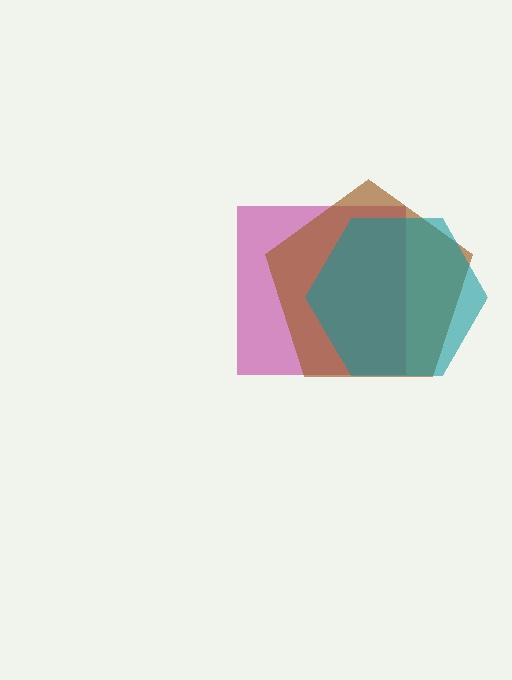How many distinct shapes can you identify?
There are 3 distinct shapes: a magenta square, a brown pentagon, a teal hexagon.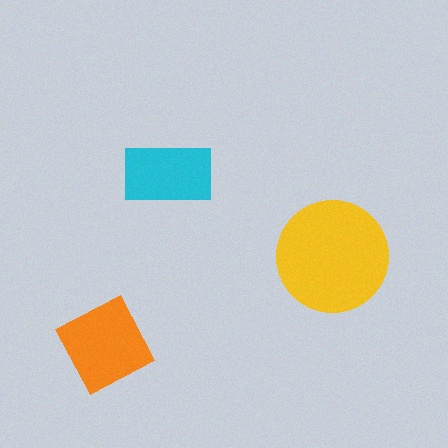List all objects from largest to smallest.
The yellow circle, the orange diamond, the cyan rectangle.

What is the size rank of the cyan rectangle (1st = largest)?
3rd.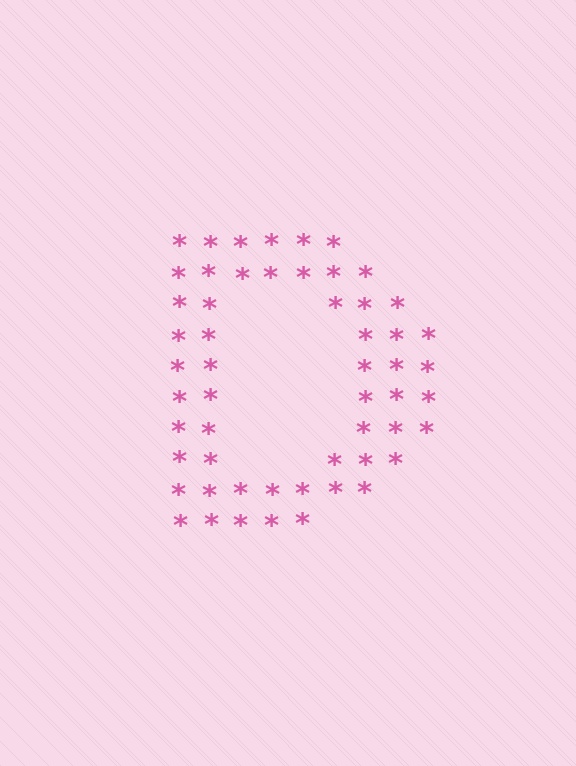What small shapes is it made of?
It is made of small asterisks.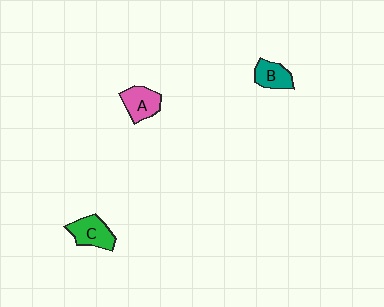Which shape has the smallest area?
Shape B (teal).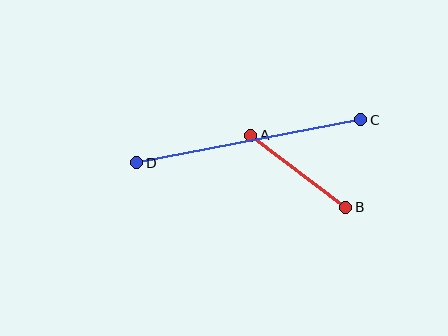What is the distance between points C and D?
The distance is approximately 228 pixels.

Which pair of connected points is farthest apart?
Points C and D are farthest apart.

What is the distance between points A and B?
The distance is approximately 119 pixels.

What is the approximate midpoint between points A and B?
The midpoint is at approximately (298, 171) pixels.